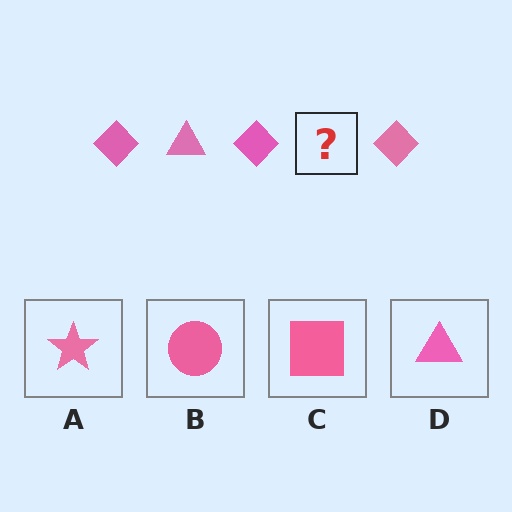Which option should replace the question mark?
Option D.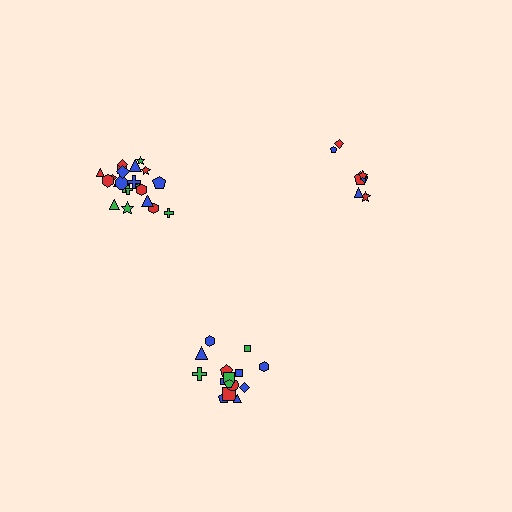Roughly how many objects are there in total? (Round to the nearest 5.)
Roughly 45 objects in total.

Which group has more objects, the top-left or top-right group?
The top-left group.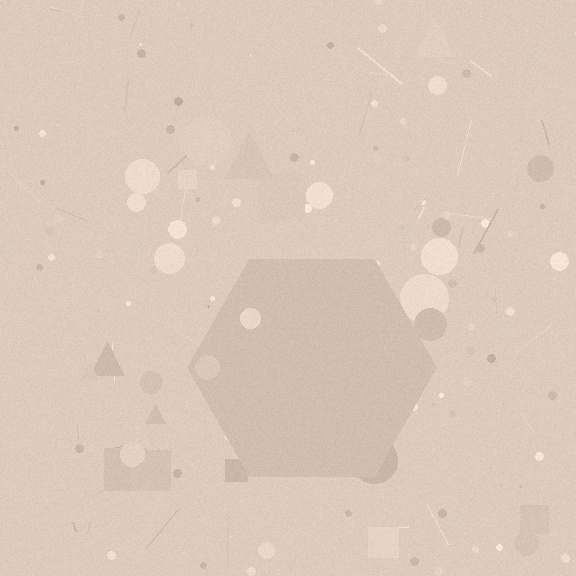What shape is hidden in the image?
A hexagon is hidden in the image.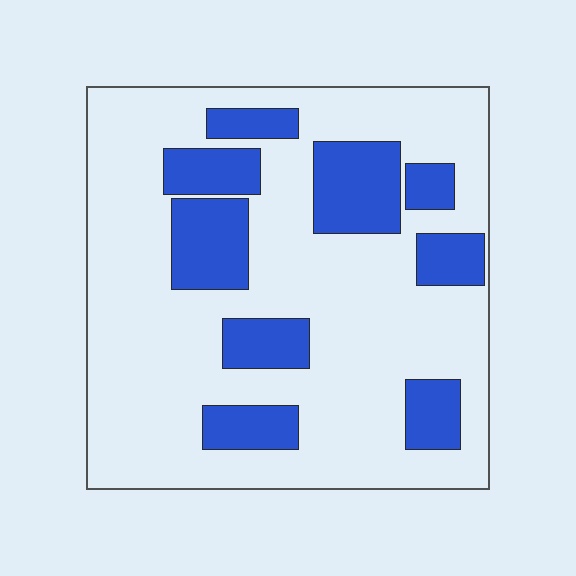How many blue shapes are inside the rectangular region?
9.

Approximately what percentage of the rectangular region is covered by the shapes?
Approximately 25%.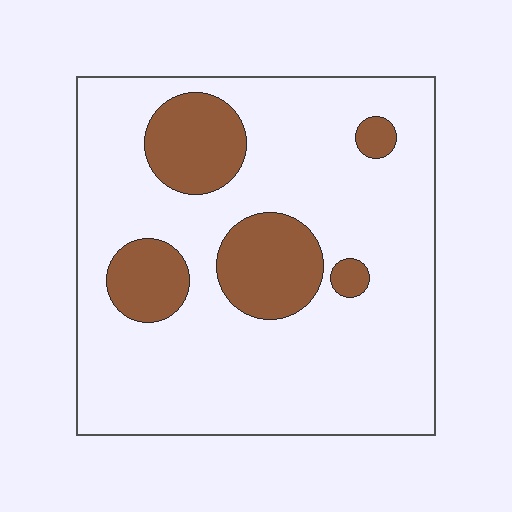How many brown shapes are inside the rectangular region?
5.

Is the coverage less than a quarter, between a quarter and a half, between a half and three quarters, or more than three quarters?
Less than a quarter.